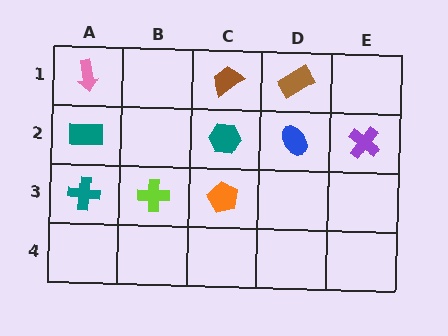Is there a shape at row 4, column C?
No, that cell is empty.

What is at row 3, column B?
A lime cross.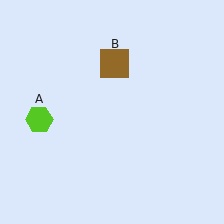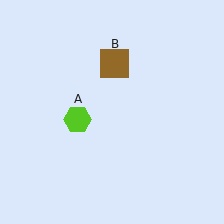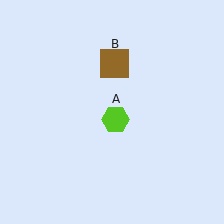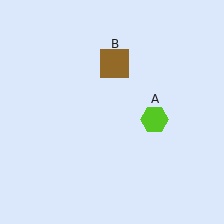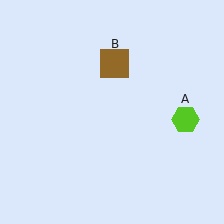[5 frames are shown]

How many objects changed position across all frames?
1 object changed position: lime hexagon (object A).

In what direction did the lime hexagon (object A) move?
The lime hexagon (object A) moved right.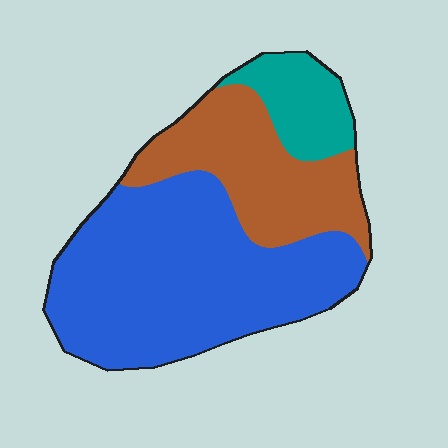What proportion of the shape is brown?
Brown covers 29% of the shape.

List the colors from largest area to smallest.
From largest to smallest: blue, brown, teal.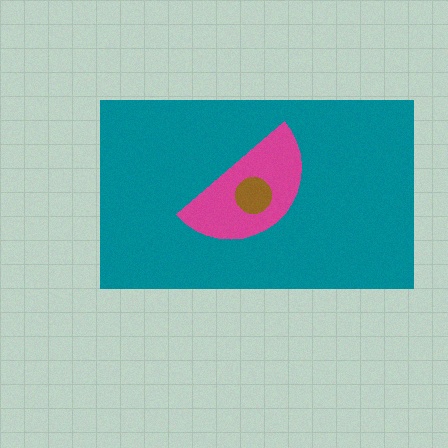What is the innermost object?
The brown circle.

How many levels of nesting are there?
3.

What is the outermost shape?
The teal rectangle.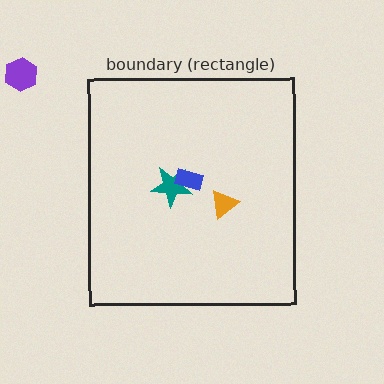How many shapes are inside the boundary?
3 inside, 1 outside.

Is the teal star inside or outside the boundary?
Inside.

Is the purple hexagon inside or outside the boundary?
Outside.